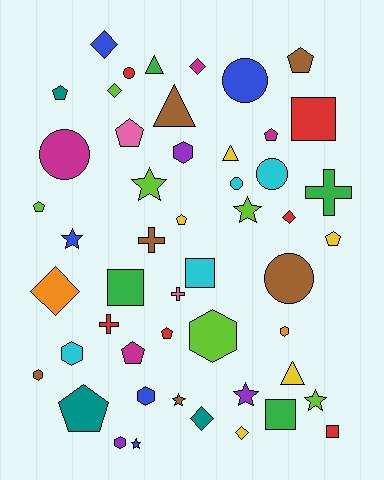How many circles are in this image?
There are 6 circles.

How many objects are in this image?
There are 50 objects.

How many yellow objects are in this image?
There are 5 yellow objects.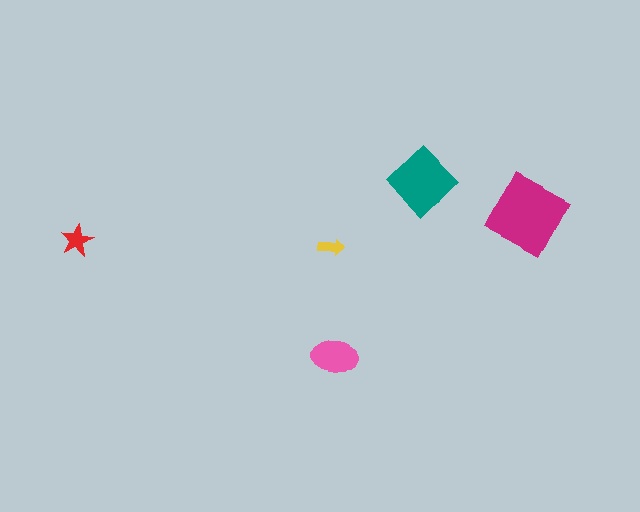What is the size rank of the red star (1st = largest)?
4th.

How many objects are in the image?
There are 5 objects in the image.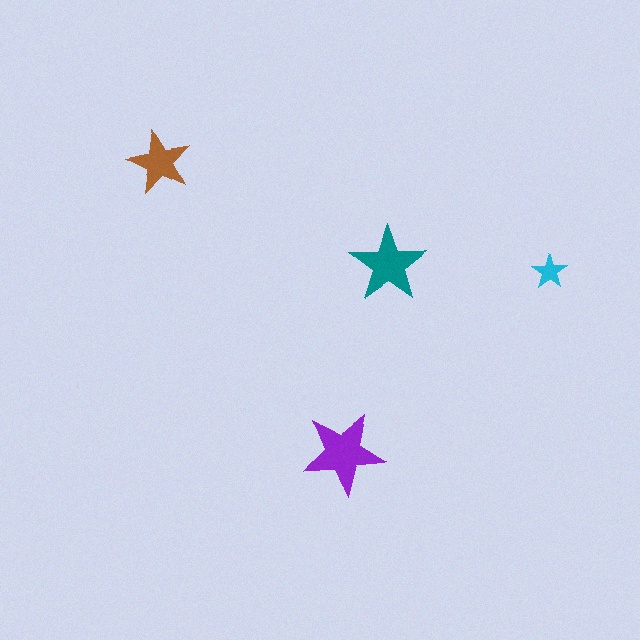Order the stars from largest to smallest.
the purple one, the teal one, the brown one, the cyan one.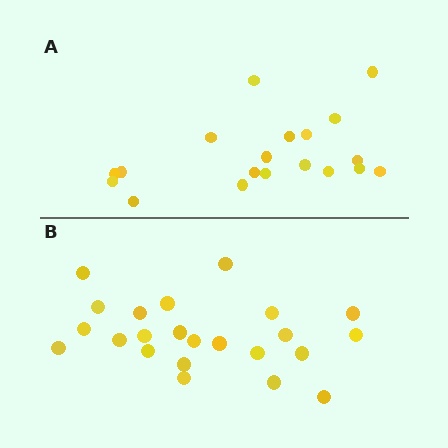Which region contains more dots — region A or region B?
Region B (the bottom region) has more dots.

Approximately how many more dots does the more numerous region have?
Region B has about 4 more dots than region A.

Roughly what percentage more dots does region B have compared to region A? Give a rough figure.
About 20% more.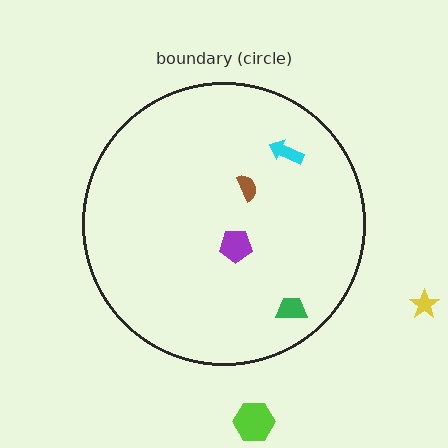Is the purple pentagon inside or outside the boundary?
Inside.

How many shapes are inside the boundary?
4 inside, 2 outside.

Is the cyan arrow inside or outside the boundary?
Inside.